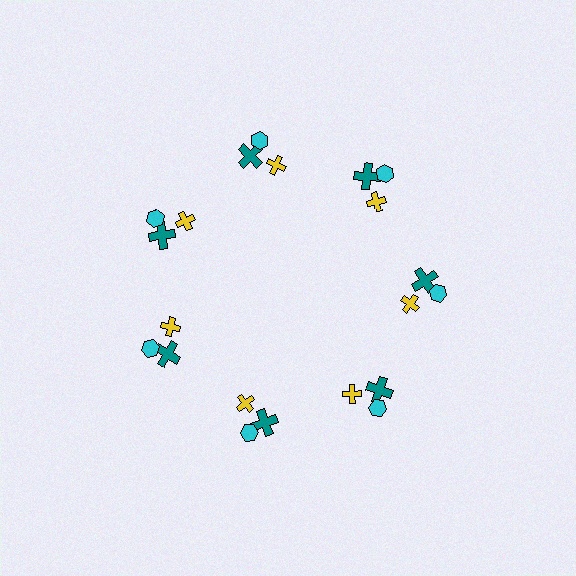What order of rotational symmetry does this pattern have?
This pattern has 7-fold rotational symmetry.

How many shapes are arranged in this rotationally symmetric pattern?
There are 21 shapes, arranged in 7 groups of 3.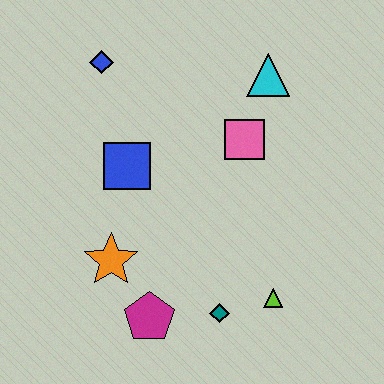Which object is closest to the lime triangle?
The teal diamond is closest to the lime triangle.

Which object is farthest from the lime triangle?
The blue diamond is farthest from the lime triangle.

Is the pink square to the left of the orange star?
No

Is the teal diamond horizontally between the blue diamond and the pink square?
Yes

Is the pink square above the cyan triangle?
No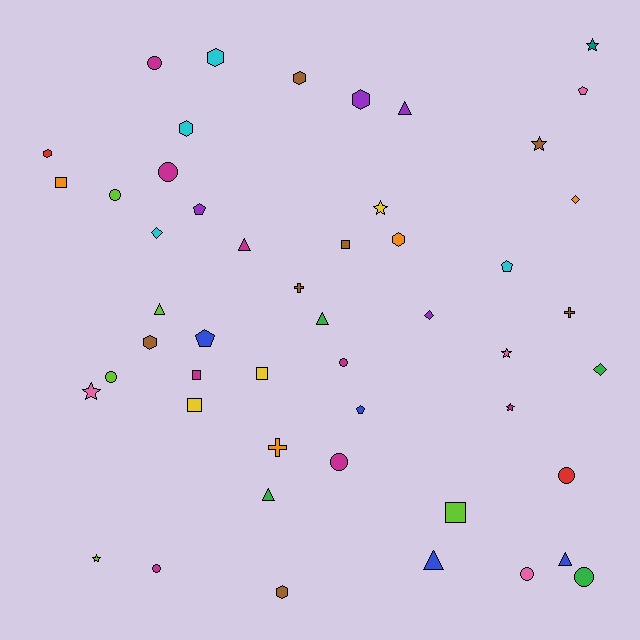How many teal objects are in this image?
There is 1 teal object.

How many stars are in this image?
There are 7 stars.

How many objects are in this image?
There are 50 objects.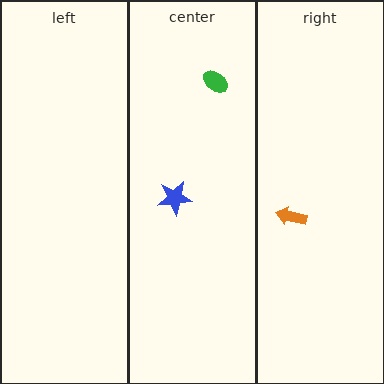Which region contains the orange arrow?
The right region.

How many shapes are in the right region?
1.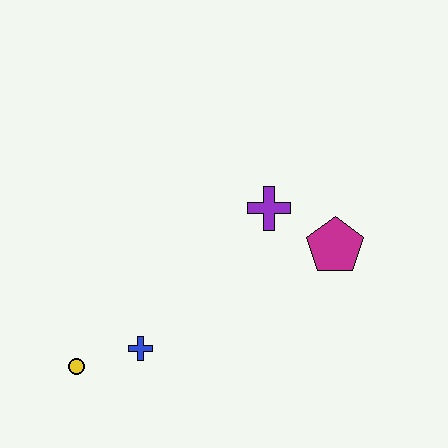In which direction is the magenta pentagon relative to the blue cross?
The magenta pentagon is to the right of the blue cross.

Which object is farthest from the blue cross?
The magenta pentagon is farthest from the blue cross.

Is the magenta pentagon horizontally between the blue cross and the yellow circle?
No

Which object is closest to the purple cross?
The magenta pentagon is closest to the purple cross.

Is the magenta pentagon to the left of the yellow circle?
No